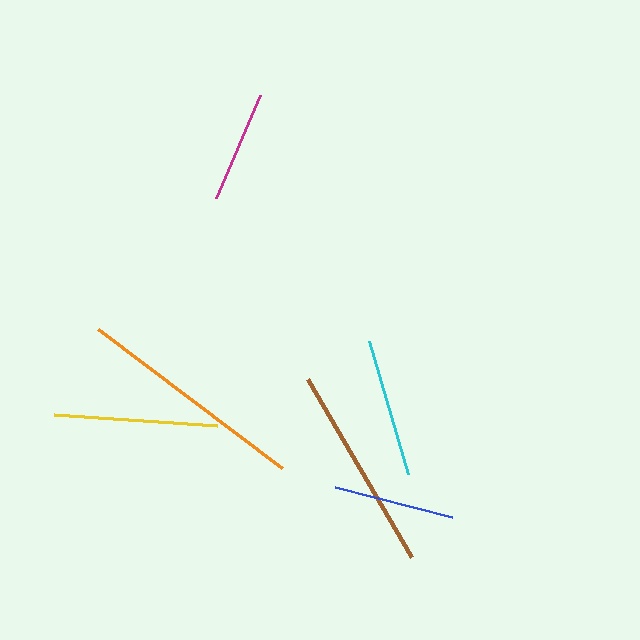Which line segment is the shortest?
The magenta line is the shortest at approximately 112 pixels.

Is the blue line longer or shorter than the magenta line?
The blue line is longer than the magenta line.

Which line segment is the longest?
The orange line is the longest at approximately 231 pixels.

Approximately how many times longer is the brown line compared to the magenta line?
The brown line is approximately 1.8 times the length of the magenta line.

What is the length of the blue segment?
The blue segment is approximately 122 pixels long.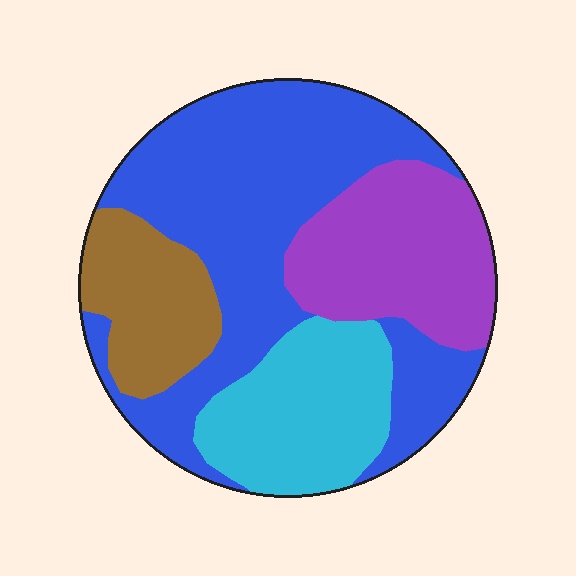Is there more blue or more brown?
Blue.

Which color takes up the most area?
Blue, at roughly 45%.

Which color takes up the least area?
Brown, at roughly 15%.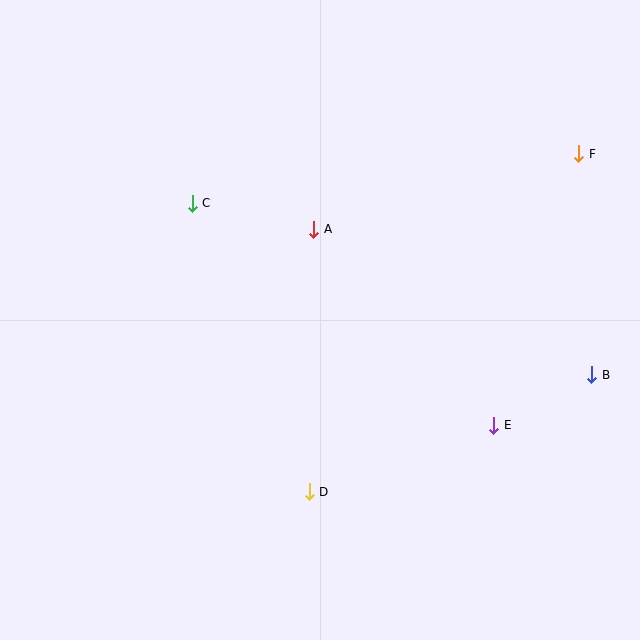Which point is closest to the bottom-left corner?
Point D is closest to the bottom-left corner.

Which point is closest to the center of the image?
Point A at (314, 229) is closest to the center.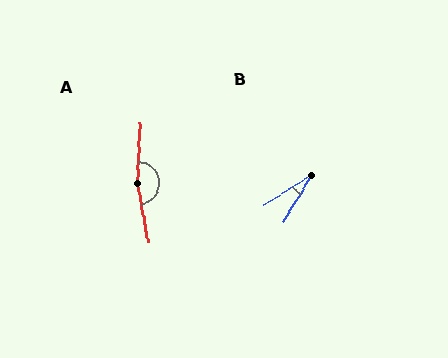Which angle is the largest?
A, at approximately 167 degrees.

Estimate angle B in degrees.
Approximately 26 degrees.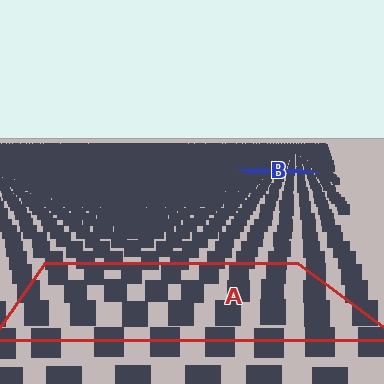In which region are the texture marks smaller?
The texture marks are smaller in region B, because it is farther away.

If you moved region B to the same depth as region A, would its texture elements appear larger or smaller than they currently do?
They would appear larger. At a closer depth, the same texture elements are projected at a bigger on-screen size.